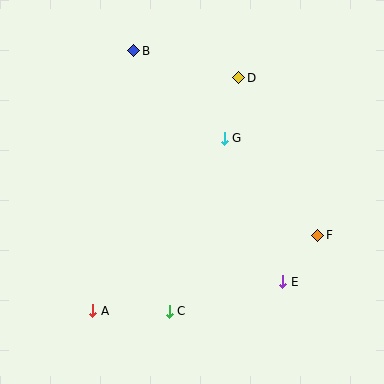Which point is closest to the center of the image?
Point G at (224, 138) is closest to the center.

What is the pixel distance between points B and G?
The distance between B and G is 126 pixels.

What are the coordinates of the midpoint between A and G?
The midpoint between A and G is at (158, 225).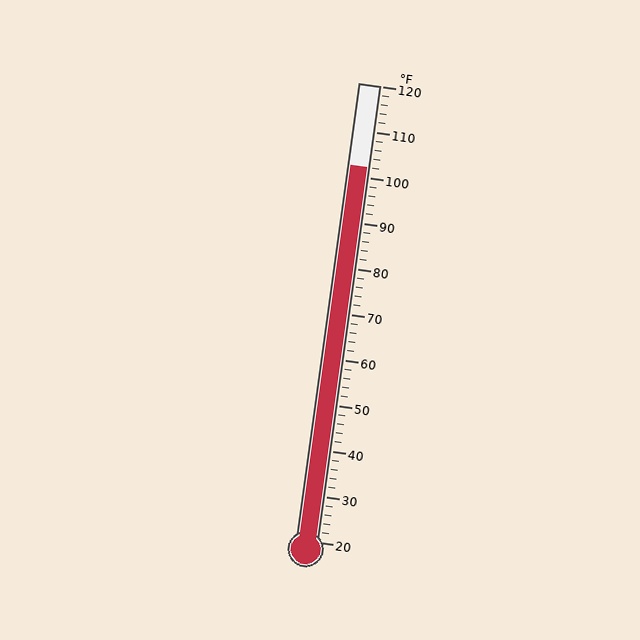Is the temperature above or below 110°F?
The temperature is below 110°F.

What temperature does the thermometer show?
The thermometer shows approximately 102°F.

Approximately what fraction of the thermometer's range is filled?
The thermometer is filled to approximately 80% of its range.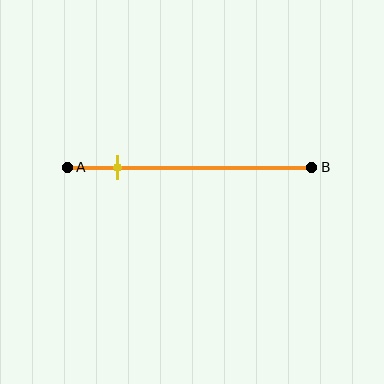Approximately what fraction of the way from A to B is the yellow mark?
The yellow mark is approximately 20% of the way from A to B.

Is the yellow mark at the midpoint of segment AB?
No, the mark is at about 20% from A, not at the 50% midpoint.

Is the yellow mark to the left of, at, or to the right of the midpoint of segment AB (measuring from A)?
The yellow mark is to the left of the midpoint of segment AB.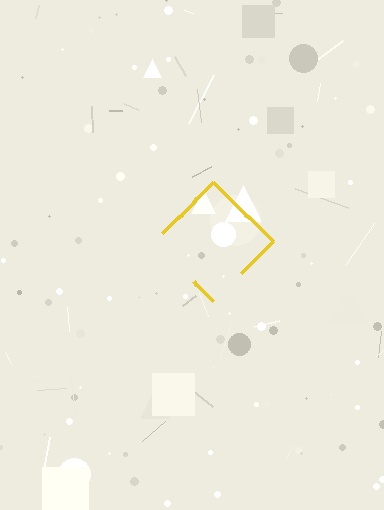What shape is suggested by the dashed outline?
The dashed outline suggests a diamond.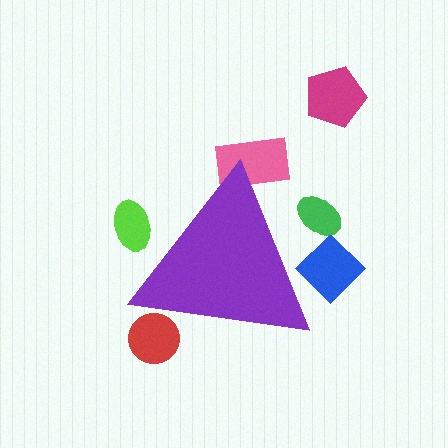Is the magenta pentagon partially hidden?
No, the magenta pentagon is fully visible.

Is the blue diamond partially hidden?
Yes, the blue diamond is partially hidden behind the purple triangle.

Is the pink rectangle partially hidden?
Yes, the pink rectangle is partially hidden behind the purple triangle.